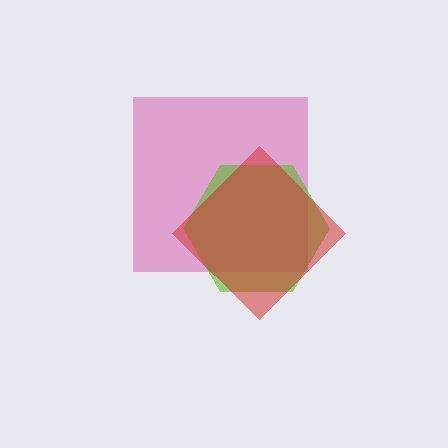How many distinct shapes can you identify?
There are 3 distinct shapes: a pink square, a lime hexagon, a red diamond.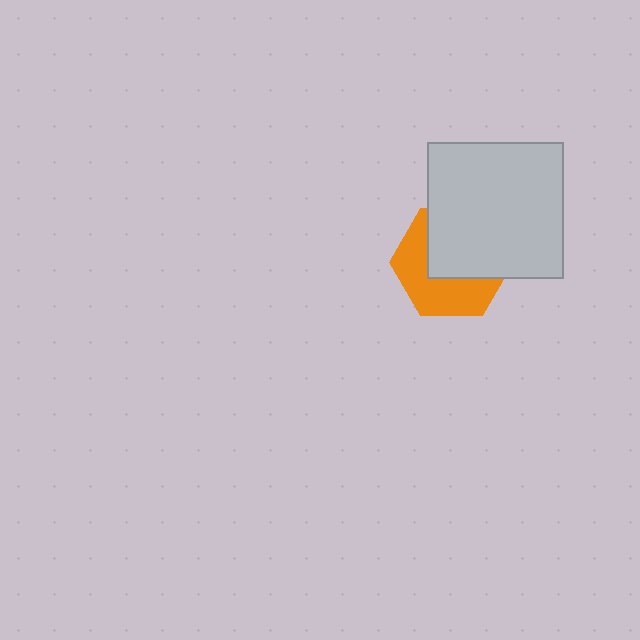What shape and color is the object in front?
The object in front is a light gray square.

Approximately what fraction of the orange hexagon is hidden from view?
Roughly 52% of the orange hexagon is hidden behind the light gray square.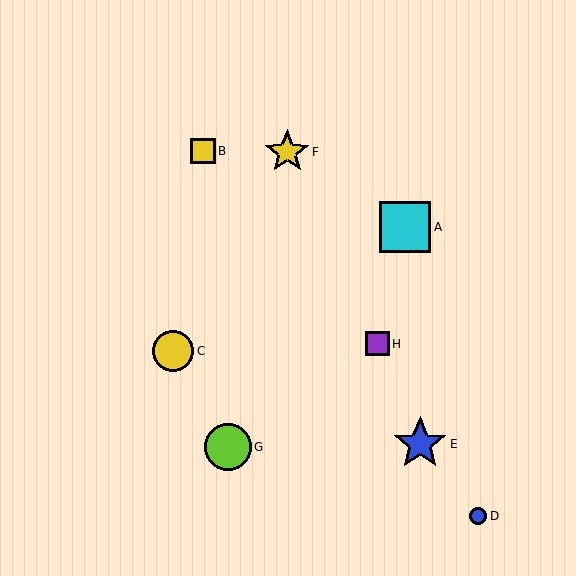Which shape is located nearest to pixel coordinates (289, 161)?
The yellow star (labeled F) at (287, 152) is nearest to that location.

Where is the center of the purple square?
The center of the purple square is at (377, 344).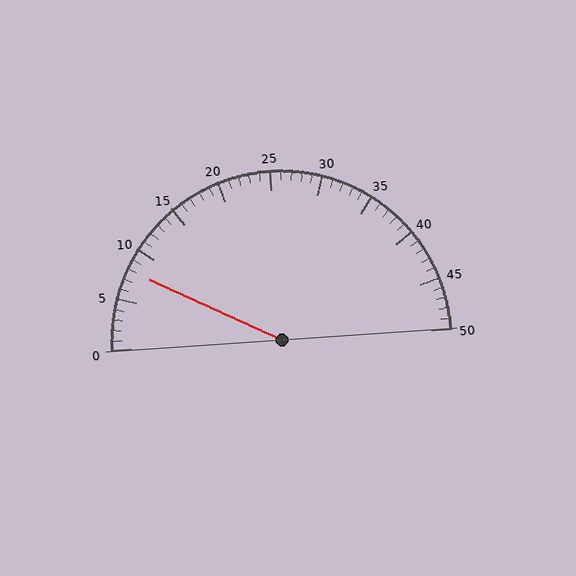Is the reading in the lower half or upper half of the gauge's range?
The reading is in the lower half of the range (0 to 50).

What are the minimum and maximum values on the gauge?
The gauge ranges from 0 to 50.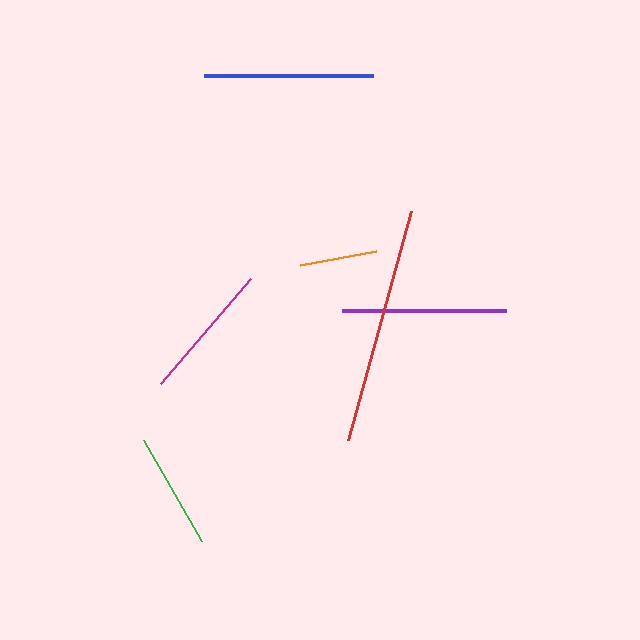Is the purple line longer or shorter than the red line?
The red line is longer than the purple line.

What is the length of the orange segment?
The orange segment is approximately 77 pixels long.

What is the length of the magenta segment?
The magenta segment is approximately 139 pixels long.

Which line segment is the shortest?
The orange line is the shortest at approximately 77 pixels.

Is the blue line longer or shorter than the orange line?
The blue line is longer than the orange line.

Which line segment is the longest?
The red line is the longest at approximately 237 pixels.